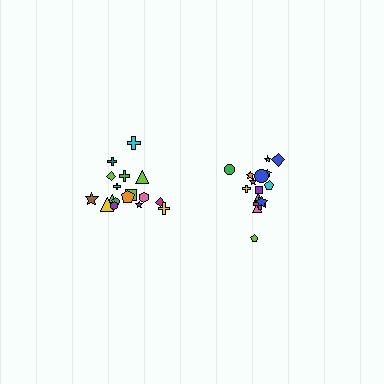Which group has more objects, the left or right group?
The left group.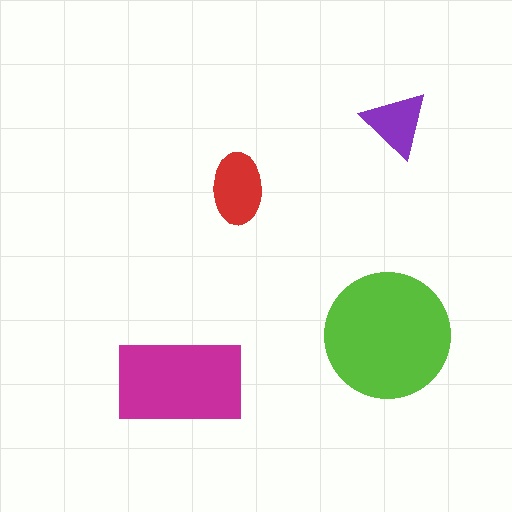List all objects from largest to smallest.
The lime circle, the magenta rectangle, the red ellipse, the purple triangle.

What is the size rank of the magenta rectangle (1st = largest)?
2nd.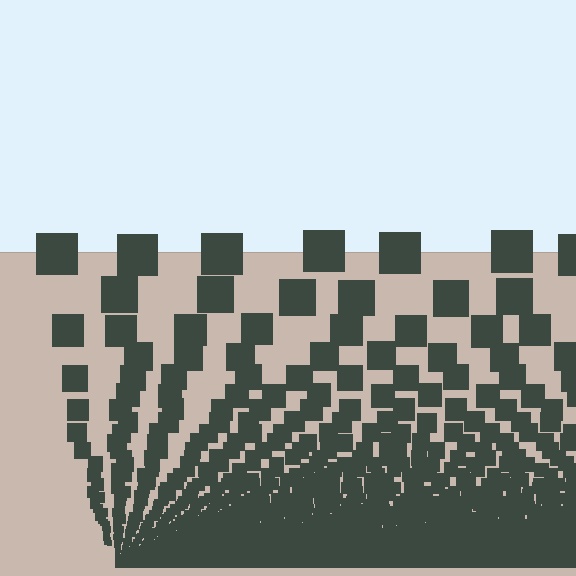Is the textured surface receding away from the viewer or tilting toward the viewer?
The surface appears to tilt toward the viewer. Texture elements get larger and sparser toward the top.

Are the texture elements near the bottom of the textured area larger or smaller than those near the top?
Smaller. The gradient is inverted — elements near the bottom are smaller and denser.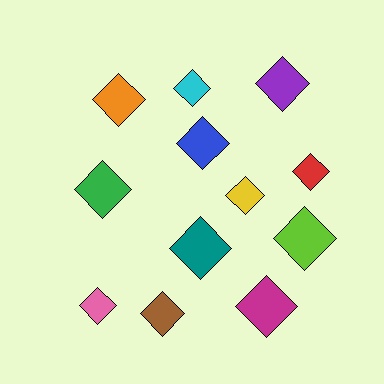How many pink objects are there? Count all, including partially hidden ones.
There is 1 pink object.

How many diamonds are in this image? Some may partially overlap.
There are 12 diamonds.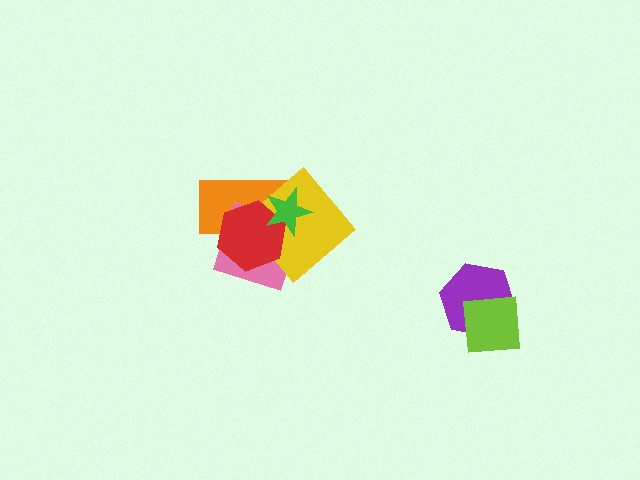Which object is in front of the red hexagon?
The green star is in front of the red hexagon.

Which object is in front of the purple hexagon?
The lime square is in front of the purple hexagon.